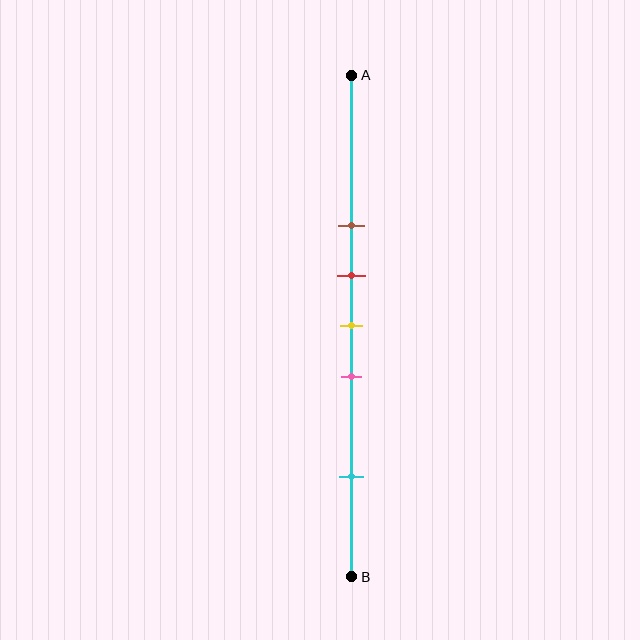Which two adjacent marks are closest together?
The red and yellow marks are the closest adjacent pair.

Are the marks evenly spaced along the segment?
No, the marks are not evenly spaced.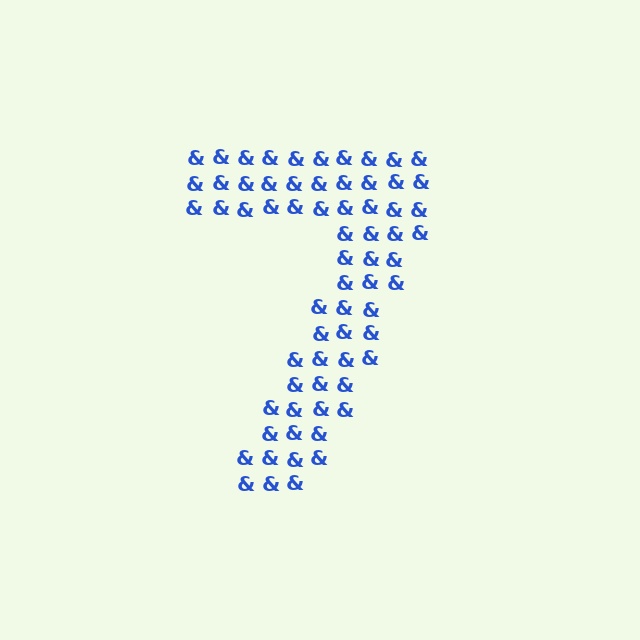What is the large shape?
The large shape is the digit 7.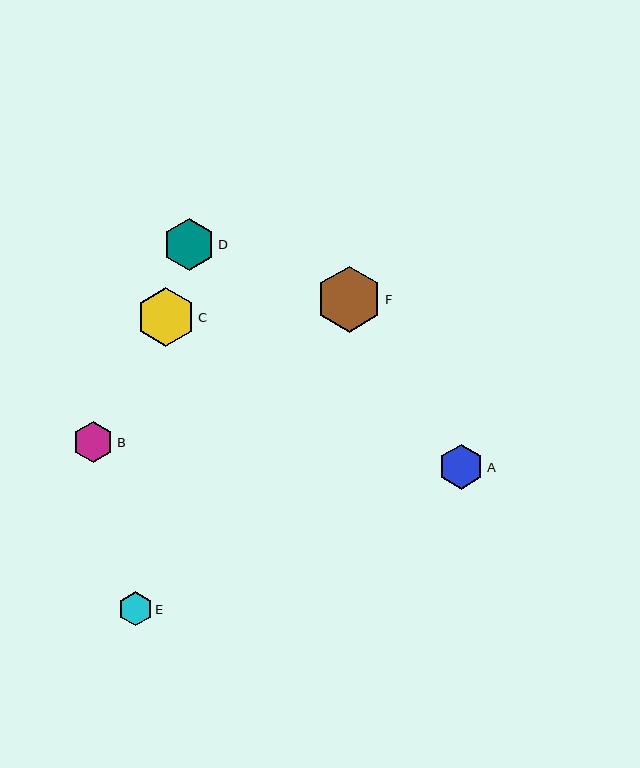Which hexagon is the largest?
Hexagon F is the largest with a size of approximately 66 pixels.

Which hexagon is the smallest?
Hexagon E is the smallest with a size of approximately 34 pixels.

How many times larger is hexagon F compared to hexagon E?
Hexagon F is approximately 1.9 times the size of hexagon E.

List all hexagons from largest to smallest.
From largest to smallest: F, C, D, A, B, E.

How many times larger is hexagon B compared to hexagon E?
Hexagon B is approximately 1.2 times the size of hexagon E.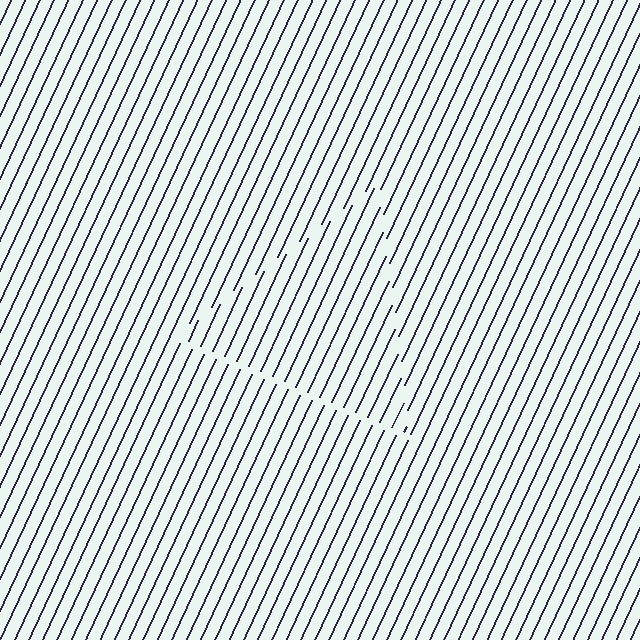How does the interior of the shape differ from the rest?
The interior of the shape contains the same grating, shifted by half a period — the contour is defined by the phase discontinuity where line-ends from the inner and outer gratings abut.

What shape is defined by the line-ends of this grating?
An illusory triangle. The interior of the shape contains the same grating, shifted by half a period — the contour is defined by the phase discontinuity where line-ends from the inner and outer gratings abut.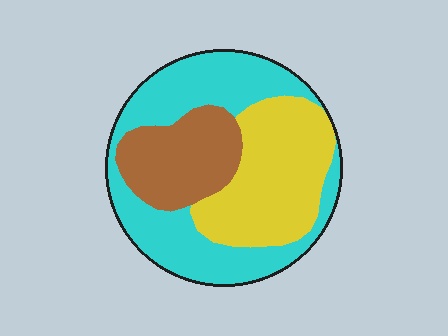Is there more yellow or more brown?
Yellow.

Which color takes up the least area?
Brown, at roughly 20%.